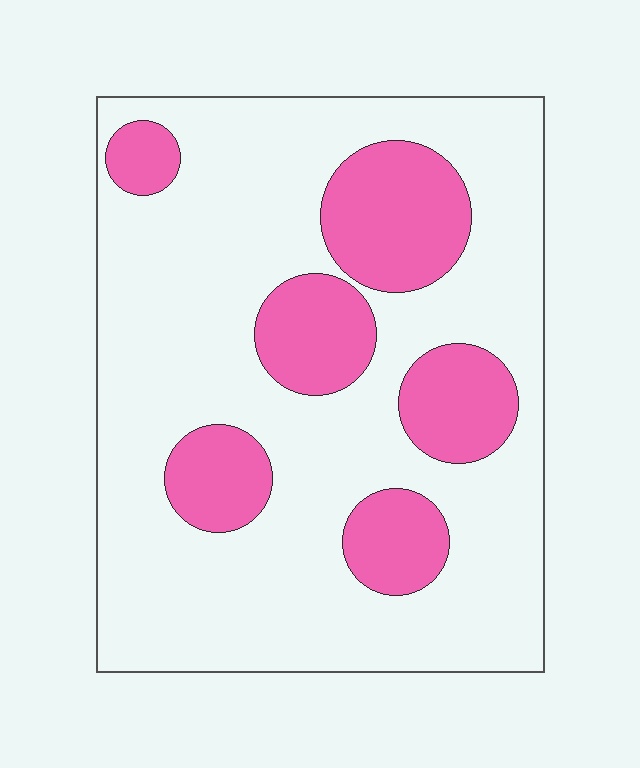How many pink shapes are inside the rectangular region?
6.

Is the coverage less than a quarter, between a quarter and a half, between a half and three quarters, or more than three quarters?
Less than a quarter.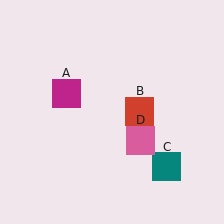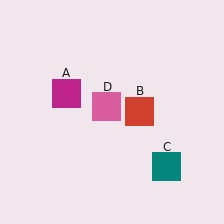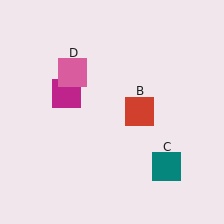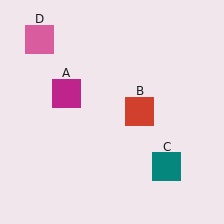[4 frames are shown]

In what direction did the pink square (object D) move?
The pink square (object D) moved up and to the left.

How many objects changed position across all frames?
1 object changed position: pink square (object D).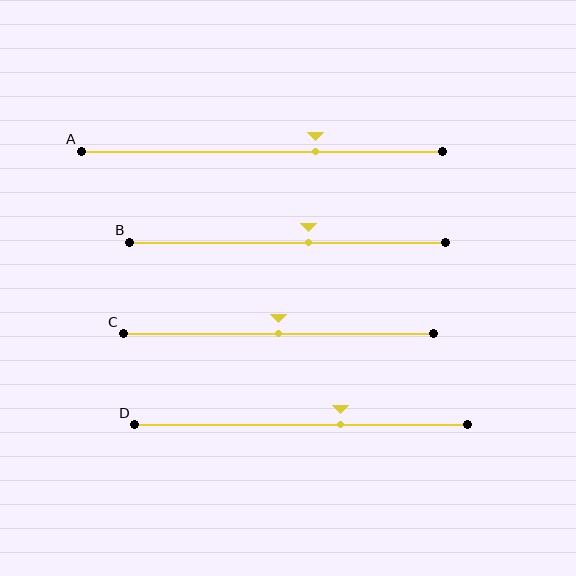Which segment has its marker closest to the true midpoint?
Segment C has its marker closest to the true midpoint.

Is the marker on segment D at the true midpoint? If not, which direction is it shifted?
No, the marker on segment D is shifted to the right by about 12% of the segment length.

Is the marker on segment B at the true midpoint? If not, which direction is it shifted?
No, the marker on segment B is shifted to the right by about 7% of the segment length.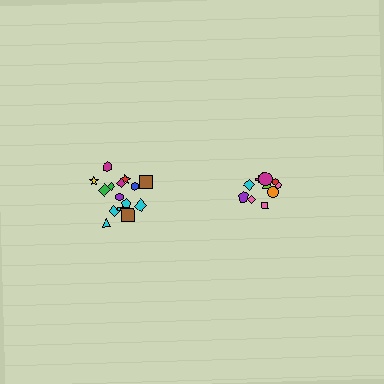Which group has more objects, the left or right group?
The left group.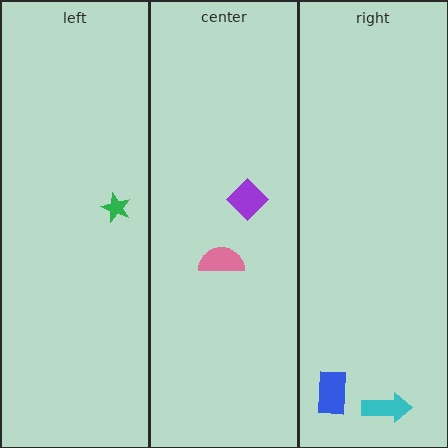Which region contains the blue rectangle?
The right region.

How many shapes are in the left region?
1.